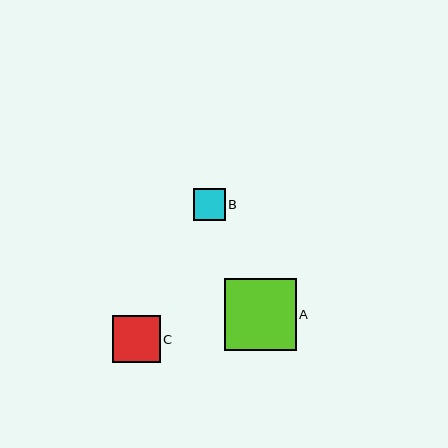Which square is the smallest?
Square B is the smallest with a size of approximately 32 pixels.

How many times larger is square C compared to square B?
Square C is approximately 1.5 times the size of square B.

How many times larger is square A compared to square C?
Square A is approximately 1.5 times the size of square C.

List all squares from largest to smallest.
From largest to smallest: A, C, B.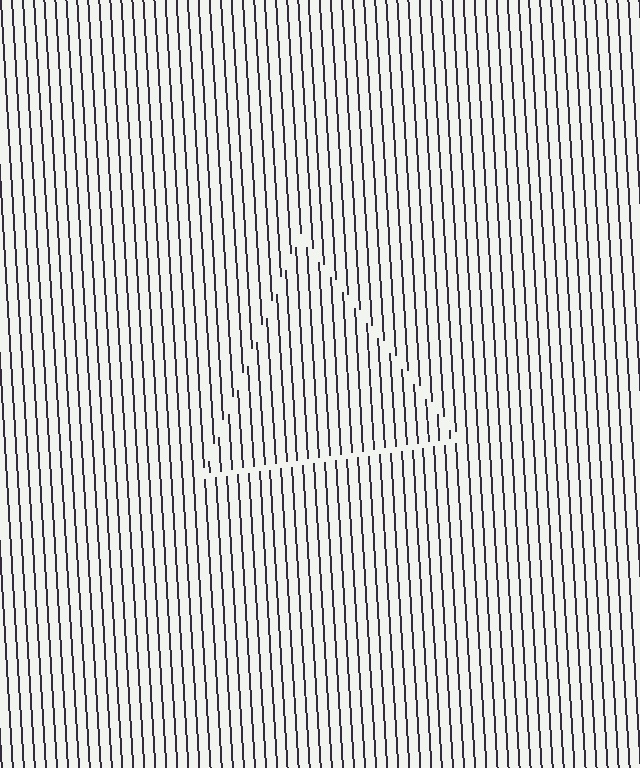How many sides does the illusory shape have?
3 sides — the line-ends trace a triangle.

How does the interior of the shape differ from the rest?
The interior of the shape contains the same grating, shifted by half a period — the contour is defined by the phase discontinuity where line-ends from the inner and outer gratings abut.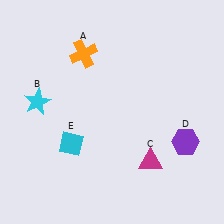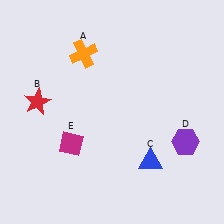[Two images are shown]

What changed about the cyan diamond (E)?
In Image 1, E is cyan. In Image 2, it changed to magenta.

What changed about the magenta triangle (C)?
In Image 1, C is magenta. In Image 2, it changed to blue.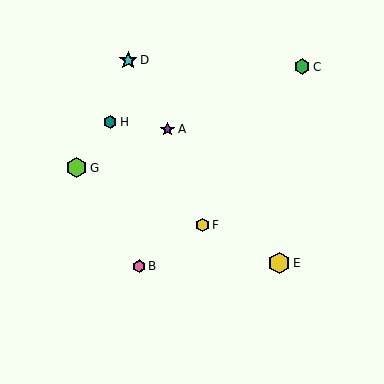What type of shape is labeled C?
Shape C is a green hexagon.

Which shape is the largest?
The yellow hexagon (labeled E) is the largest.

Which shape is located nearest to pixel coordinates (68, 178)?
The lime hexagon (labeled G) at (76, 168) is nearest to that location.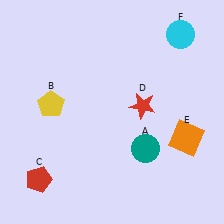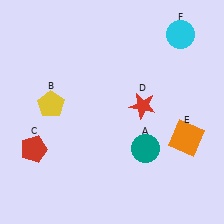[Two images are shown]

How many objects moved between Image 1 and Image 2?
1 object moved between the two images.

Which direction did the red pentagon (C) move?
The red pentagon (C) moved up.